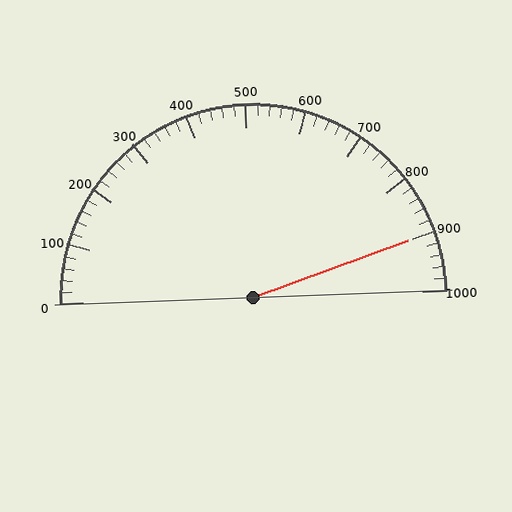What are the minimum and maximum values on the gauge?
The gauge ranges from 0 to 1000.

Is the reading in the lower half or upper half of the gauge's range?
The reading is in the upper half of the range (0 to 1000).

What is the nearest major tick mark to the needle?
The nearest major tick mark is 900.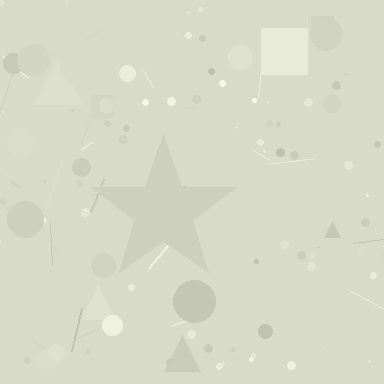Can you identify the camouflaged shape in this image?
The camouflaged shape is a star.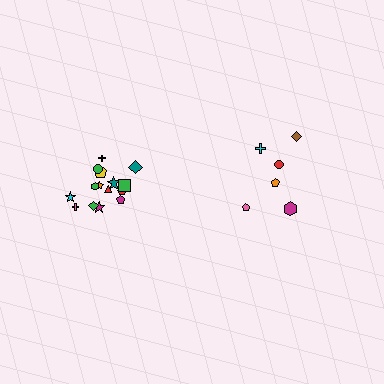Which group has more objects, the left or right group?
The left group.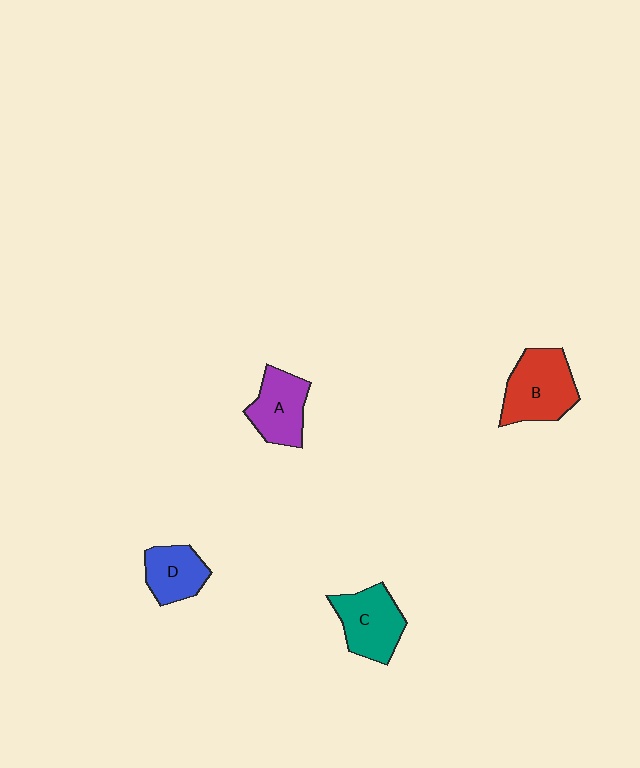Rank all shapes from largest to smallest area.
From largest to smallest: B (red), C (teal), A (purple), D (blue).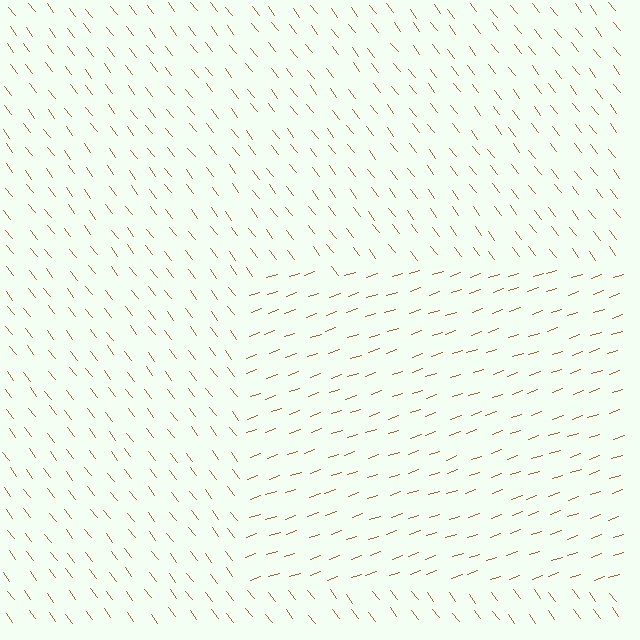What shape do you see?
I see a rectangle.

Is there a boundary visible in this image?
Yes, there is a texture boundary formed by a change in line orientation.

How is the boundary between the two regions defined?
The boundary is defined purely by a change in line orientation (approximately 71 degrees difference). All lines are the same color and thickness.